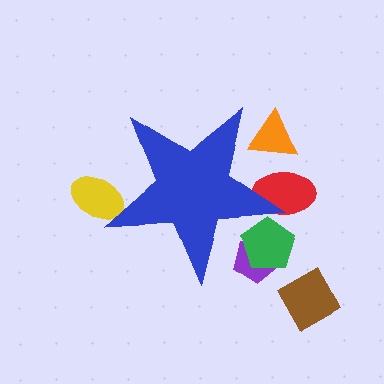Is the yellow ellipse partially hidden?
Yes, the yellow ellipse is partially hidden behind the blue star.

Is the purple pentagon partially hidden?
Yes, the purple pentagon is partially hidden behind the blue star.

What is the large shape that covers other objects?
A blue star.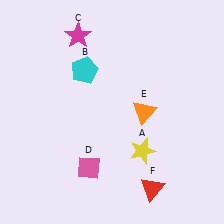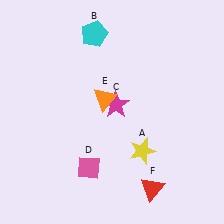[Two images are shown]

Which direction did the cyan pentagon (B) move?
The cyan pentagon (B) moved up.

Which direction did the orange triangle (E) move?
The orange triangle (E) moved left.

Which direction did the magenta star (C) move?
The magenta star (C) moved down.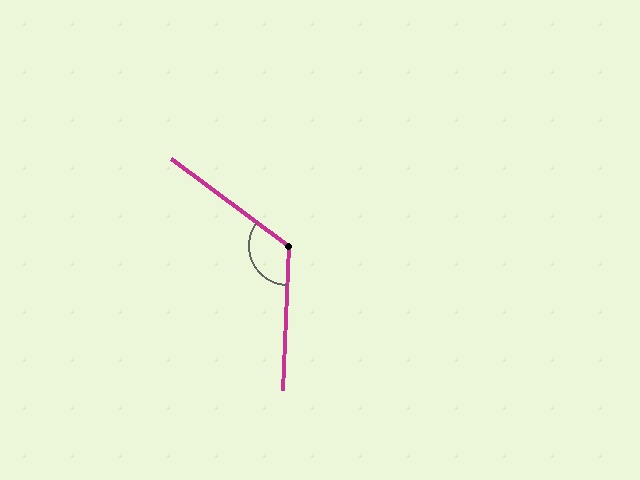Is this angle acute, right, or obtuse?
It is obtuse.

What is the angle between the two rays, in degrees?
Approximately 124 degrees.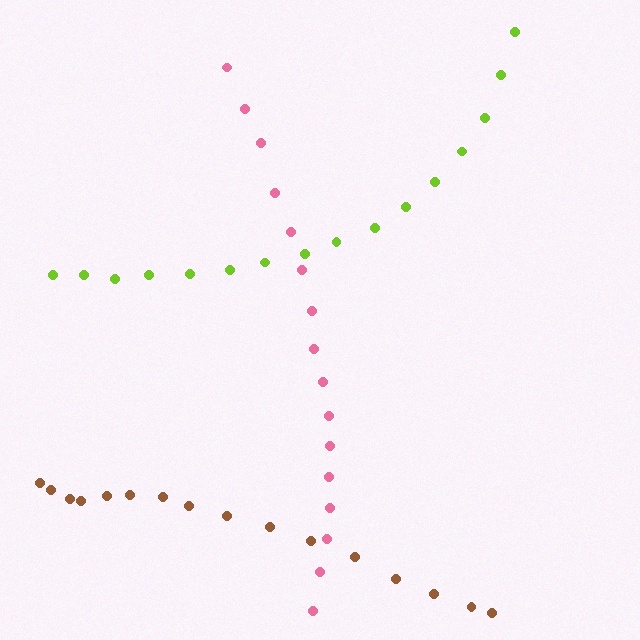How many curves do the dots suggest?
There are 3 distinct paths.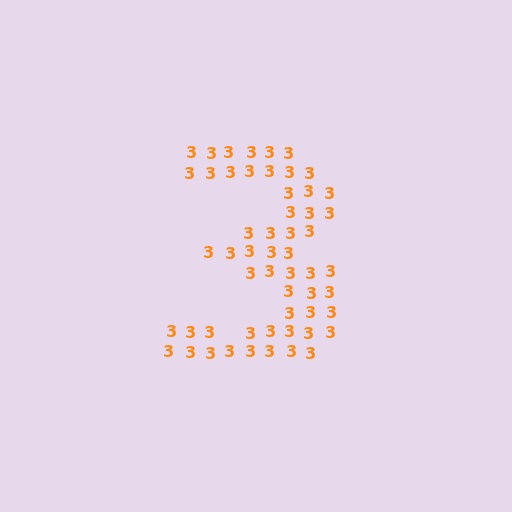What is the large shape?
The large shape is the digit 3.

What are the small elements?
The small elements are digit 3's.